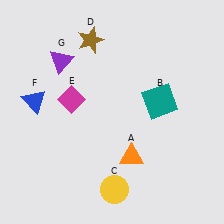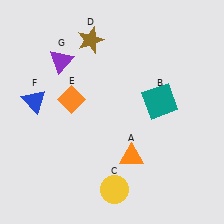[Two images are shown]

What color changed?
The diamond (E) changed from magenta in Image 1 to orange in Image 2.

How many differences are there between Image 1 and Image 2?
There is 1 difference between the two images.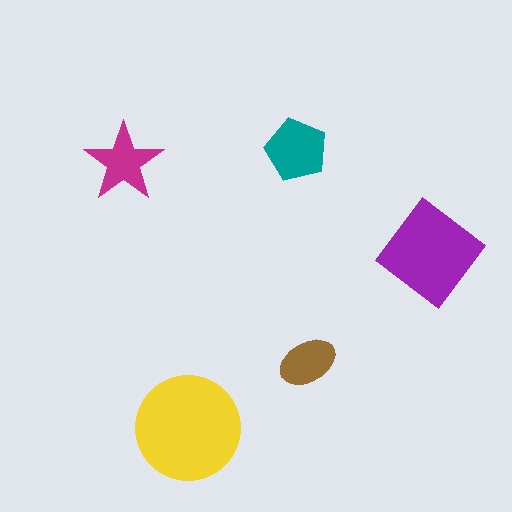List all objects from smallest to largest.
The brown ellipse, the magenta star, the teal pentagon, the purple diamond, the yellow circle.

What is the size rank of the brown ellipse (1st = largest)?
5th.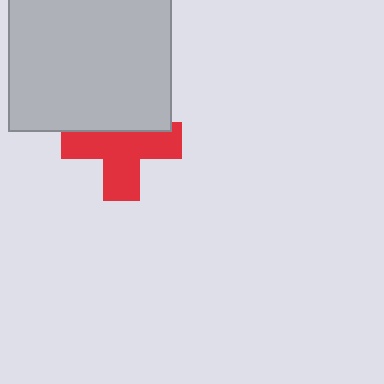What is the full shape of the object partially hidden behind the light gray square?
The partially hidden object is a red cross.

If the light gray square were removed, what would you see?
You would see the complete red cross.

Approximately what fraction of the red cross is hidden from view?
Roughly 34% of the red cross is hidden behind the light gray square.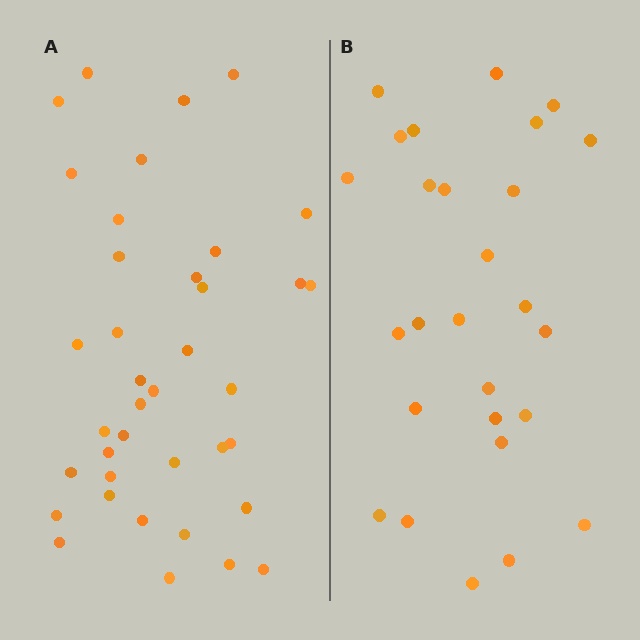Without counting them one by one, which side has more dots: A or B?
Region A (the left region) has more dots.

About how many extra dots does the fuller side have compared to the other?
Region A has roughly 12 or so more dots than region B.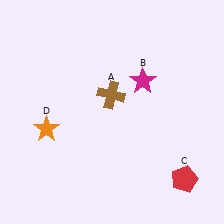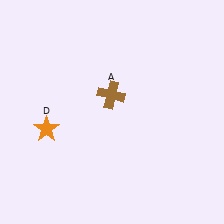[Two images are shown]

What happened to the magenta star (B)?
The magenta star (B) was removed in Image 2. It was in the top-right area of Image 1.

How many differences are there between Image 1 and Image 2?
There are 2 differences between the two images.